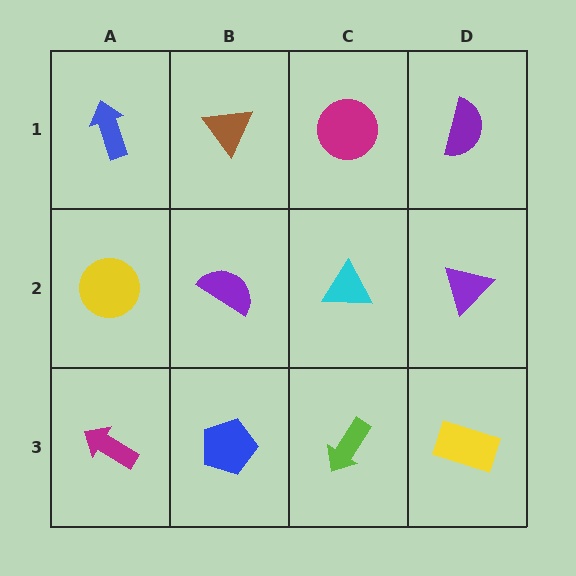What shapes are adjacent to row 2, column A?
A blue arrow (row 1, column A), a magenta arrow (row 3, column A), a purple semicircle (row 2, column B).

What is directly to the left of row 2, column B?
A yellow circle.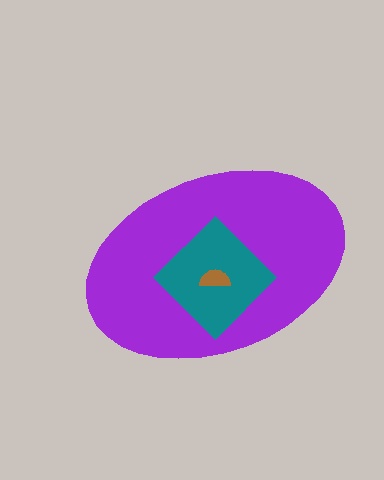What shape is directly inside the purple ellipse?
The teal diamond.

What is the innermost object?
The brown semicircle.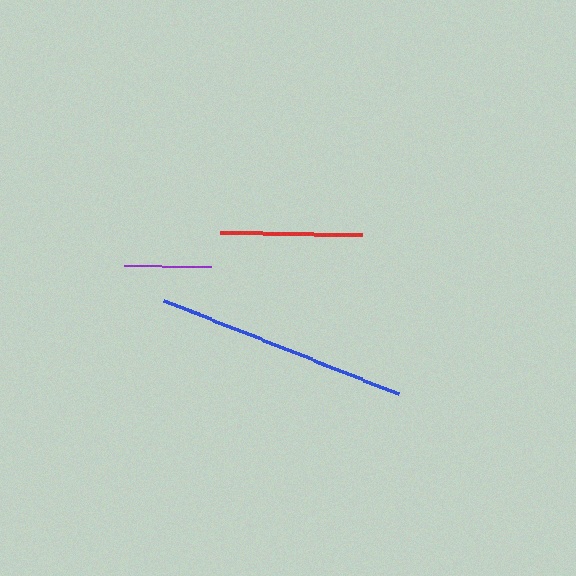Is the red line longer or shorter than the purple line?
The red line is longer than the purple line.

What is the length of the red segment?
The red segment is approximately 142 pixels long.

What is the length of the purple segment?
The purple segment is approximately 87 pixels long.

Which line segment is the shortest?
The purple line is the shortest at approximately 87 pixels.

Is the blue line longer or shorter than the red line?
The blue line is longer than the red line.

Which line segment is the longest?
The blue line is the longest at approximately 253 pixels.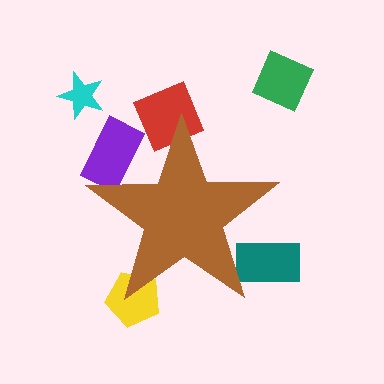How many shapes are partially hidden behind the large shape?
4 shapes are partially hidden.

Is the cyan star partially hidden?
No, the cyan star is fully visible.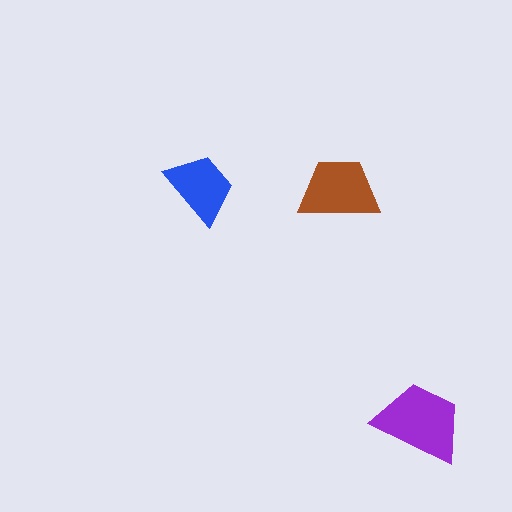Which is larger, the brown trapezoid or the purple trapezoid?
The purple one.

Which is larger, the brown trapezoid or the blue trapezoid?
The brown one.